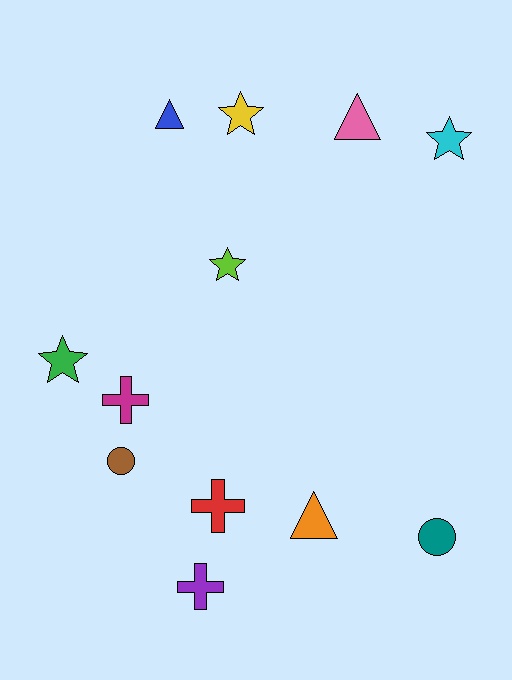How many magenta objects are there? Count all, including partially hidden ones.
There is 1 magenta object.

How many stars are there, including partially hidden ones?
There are 4 stars.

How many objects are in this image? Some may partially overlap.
There are 12 objects.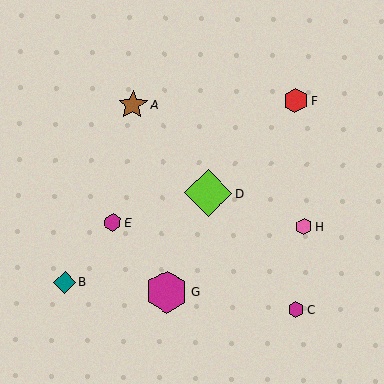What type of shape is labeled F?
Shape F is a red hexagon.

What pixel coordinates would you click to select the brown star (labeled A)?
Click at (133, 105) to select the brown star A.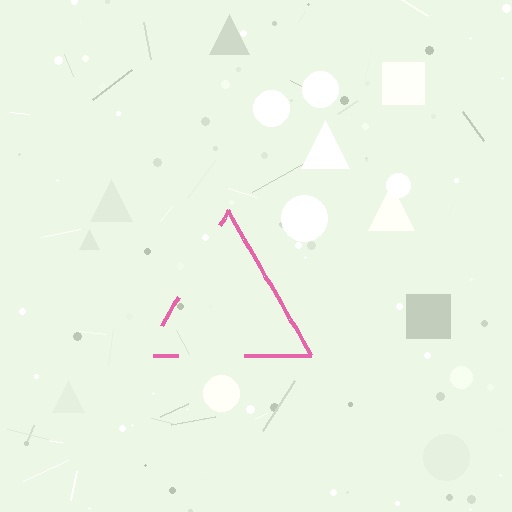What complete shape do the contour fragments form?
The contour fragments form a triangle.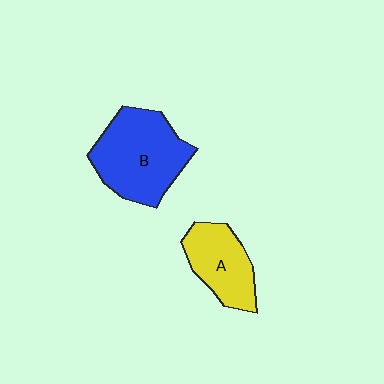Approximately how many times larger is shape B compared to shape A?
Approximately 1.6 times.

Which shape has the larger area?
Shape B (blue).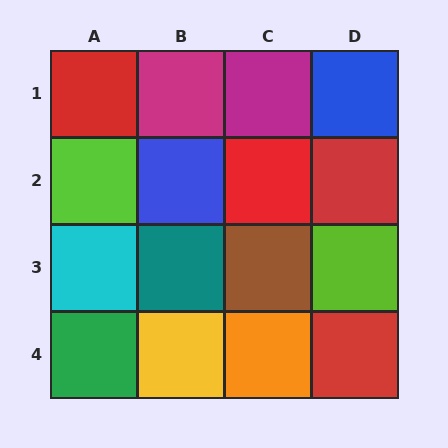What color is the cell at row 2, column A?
Lime.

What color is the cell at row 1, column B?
Magenta.